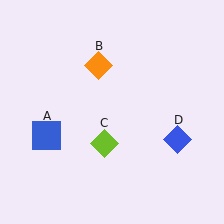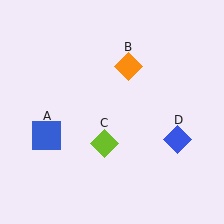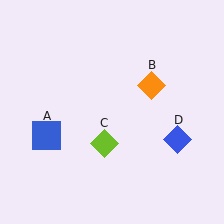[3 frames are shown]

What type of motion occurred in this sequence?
The orange diamond (object B) rotated clockwise around the center of the scene.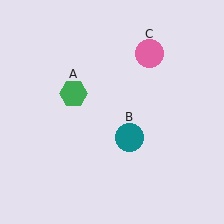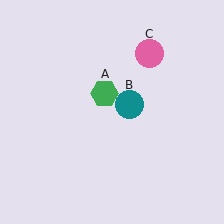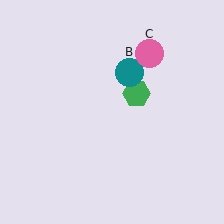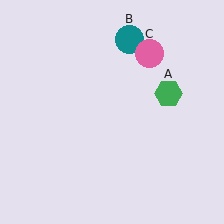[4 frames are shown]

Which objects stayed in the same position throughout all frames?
Pink circle (object C) remained stationary.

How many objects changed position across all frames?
2 objects changed position: green hexagon (object A), teal circle (object B).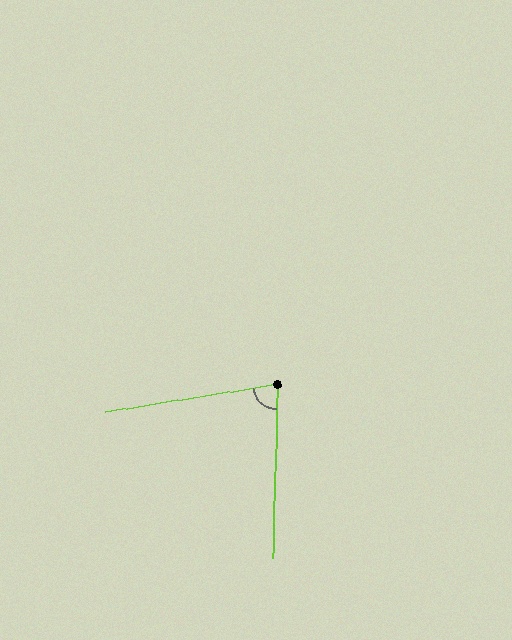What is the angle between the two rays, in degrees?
Approximately 79 degrees.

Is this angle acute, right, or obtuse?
It is acute.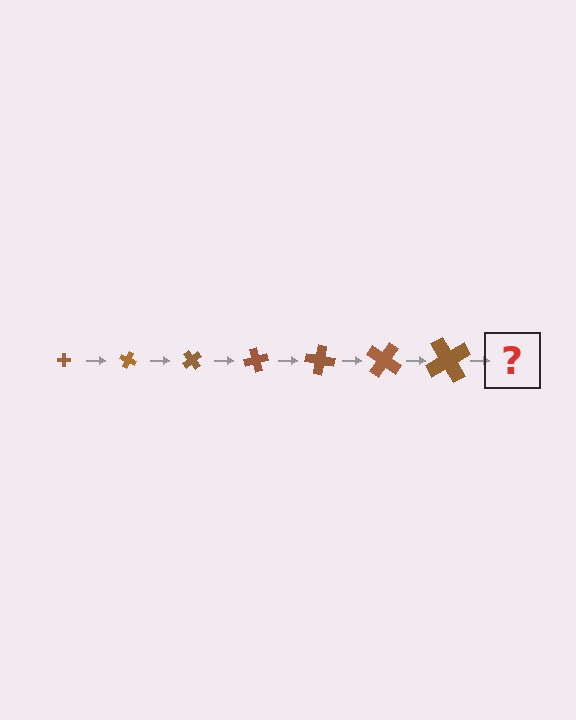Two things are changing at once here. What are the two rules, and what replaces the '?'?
The two rules are that the cross grows larger each step and it rotates 25 degrees each step. The '?' should be a cross, larger than the previous one and rotated 175 degrees from the start.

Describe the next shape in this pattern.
It should be a cross, larger than the previous one and rotated 175 degrees from the start.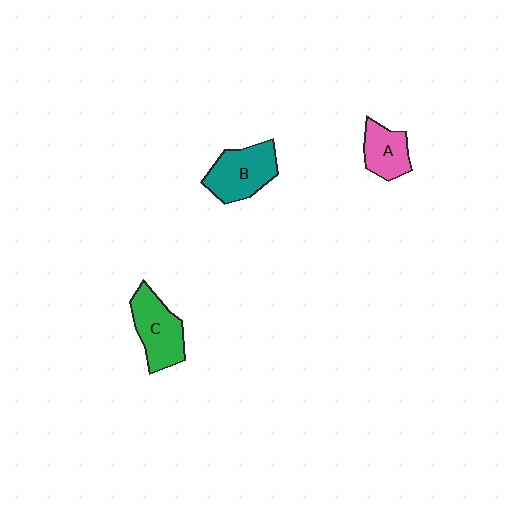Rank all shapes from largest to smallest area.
From largest to smallest: B (teal), C (green), A (pink).